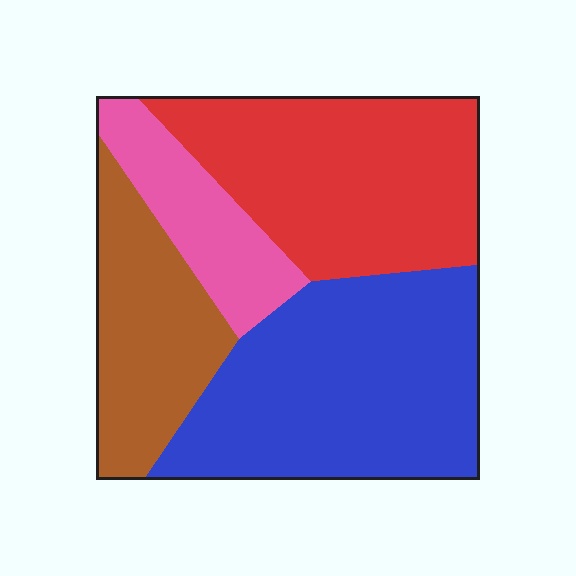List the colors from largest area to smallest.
From largest to smallest: blue, red, brown, pink.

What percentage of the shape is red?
Red covers 31% of the shape.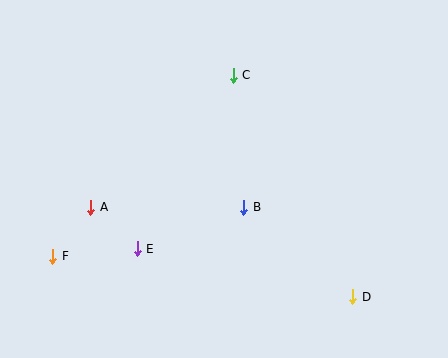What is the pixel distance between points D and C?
The distance between D and C is 252 pixels.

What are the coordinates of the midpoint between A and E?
The midpoint between A and E is at (114, 228).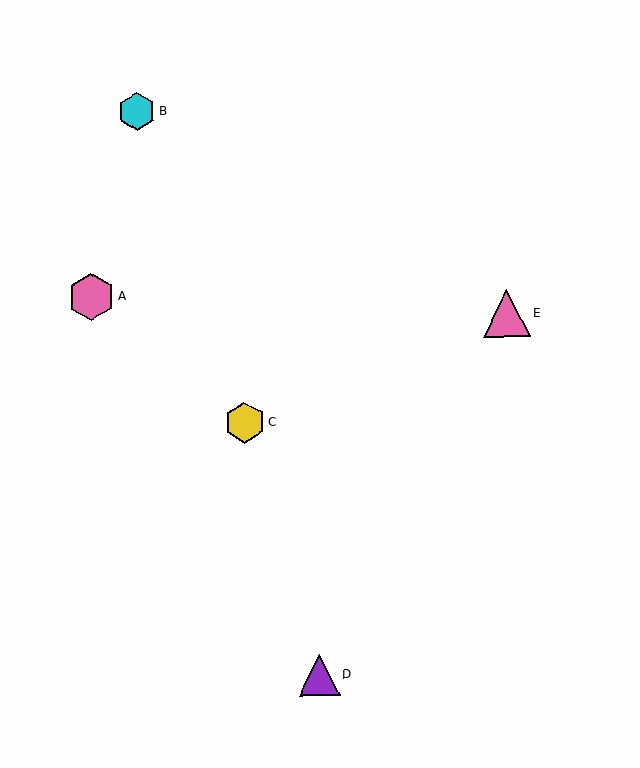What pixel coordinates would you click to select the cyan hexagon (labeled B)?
Click at (137, 112) to select the cyan hexagon B.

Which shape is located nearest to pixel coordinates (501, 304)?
The pink triangle (labeled E) at (506, 313) is nearest to that location.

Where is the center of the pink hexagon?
The center of the pink hexagon is at (91, 297).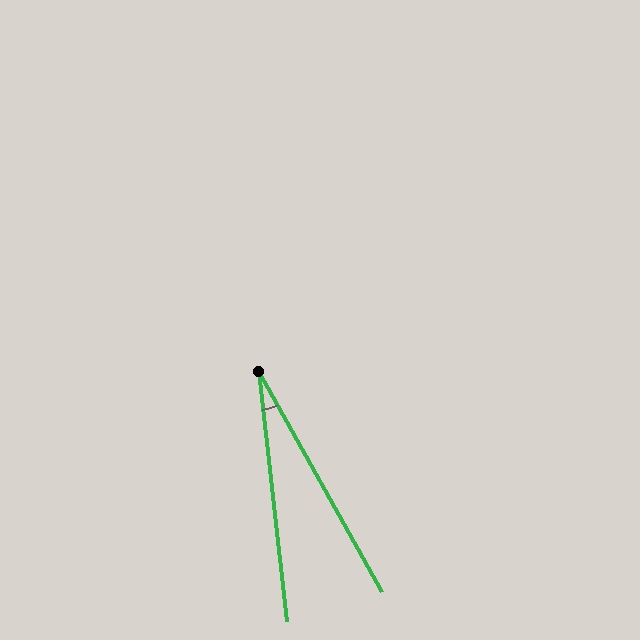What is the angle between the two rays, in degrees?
Approximately 23 degrees.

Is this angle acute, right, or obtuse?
It is acute.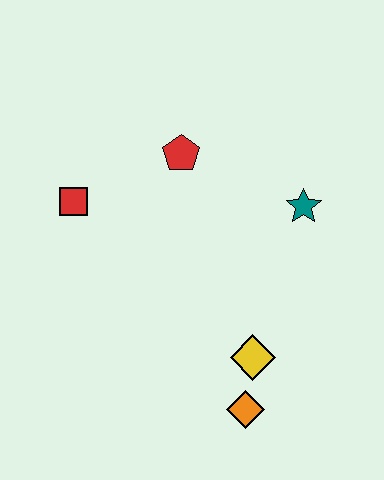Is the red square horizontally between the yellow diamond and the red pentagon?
No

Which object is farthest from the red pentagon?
The orange diamond is farthest from the red pentagon.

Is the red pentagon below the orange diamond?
No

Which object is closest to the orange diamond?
The yellow diamond is closest to the orange diamond.